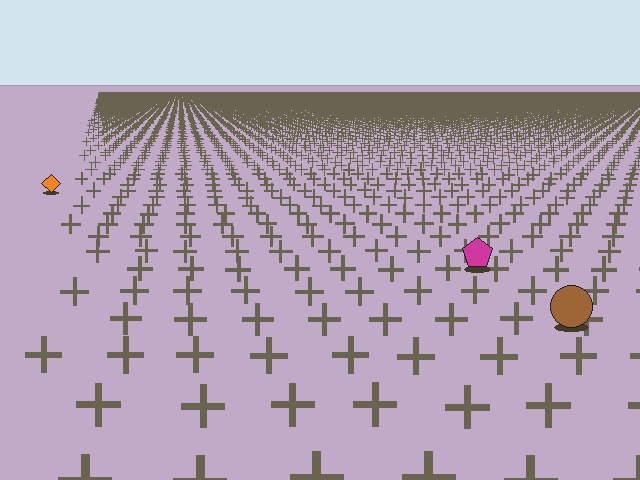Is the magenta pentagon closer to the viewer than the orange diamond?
Yes. The magenta pentagon is closer — you can tell from the texture gradient: the ground texture is coarser near it.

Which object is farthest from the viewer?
The orange diamond is farthest from the viewer. It appears smaller and the ground texture around it is denser.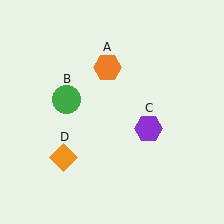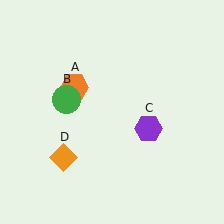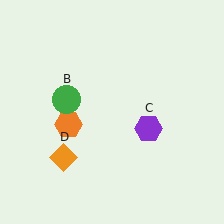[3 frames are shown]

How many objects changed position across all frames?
1 object changed position: orange hexagon (object A).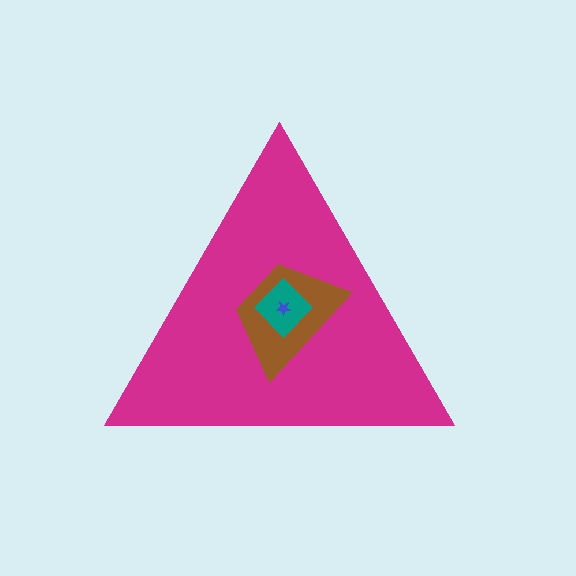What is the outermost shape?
The magenta triangle.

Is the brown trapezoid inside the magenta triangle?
Yes.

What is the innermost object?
The blue star.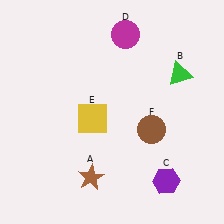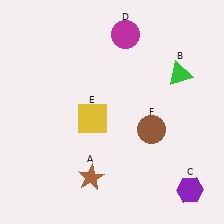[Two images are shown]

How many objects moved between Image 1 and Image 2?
1 object moved between the two images.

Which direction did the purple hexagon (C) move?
The purple hexagon (C) moved right.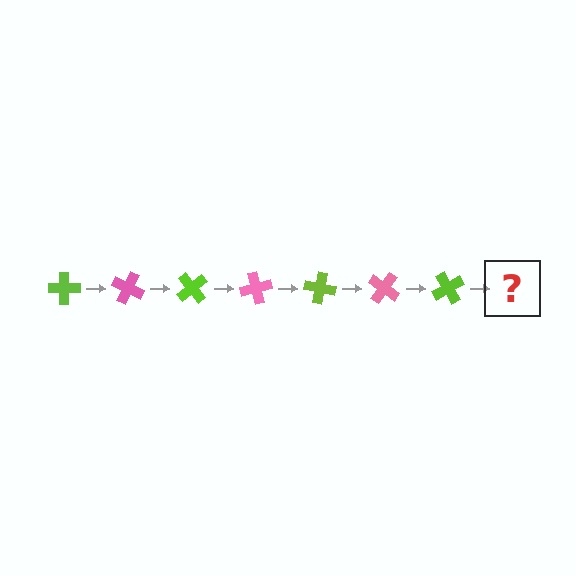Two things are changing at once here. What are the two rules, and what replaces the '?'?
The two rules are that it rotates 25 degrees each step and the color cycles through lime and pink. The '?' should be a pink cross, rotated 175 degrees from the start.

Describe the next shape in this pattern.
It should be a pink cross, rotated 175 degrees from the start.